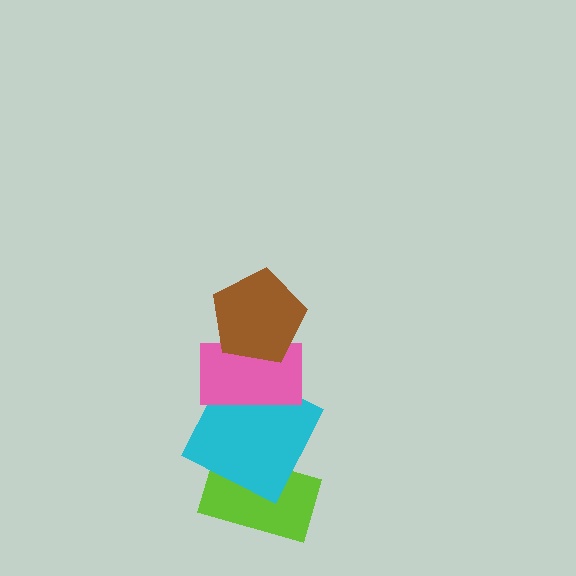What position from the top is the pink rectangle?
The pink rectangle is 2nd from the top.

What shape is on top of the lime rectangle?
The cyan square is on top of the lime rectangle.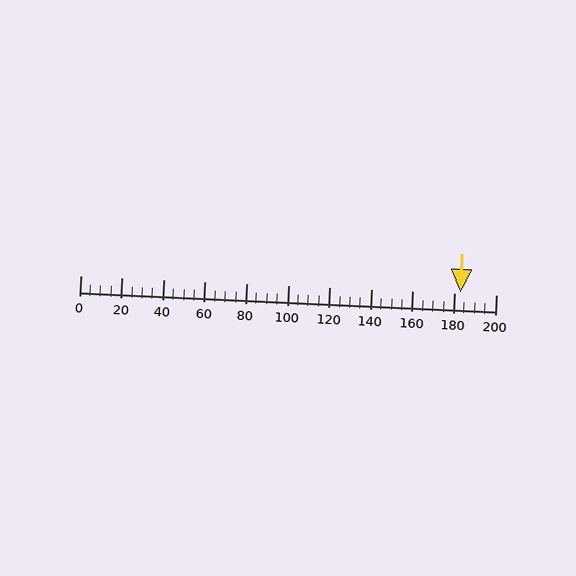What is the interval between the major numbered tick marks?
The major tick marks are spaced 20 units apart.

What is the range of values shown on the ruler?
The ruler shows values from 0 to 200.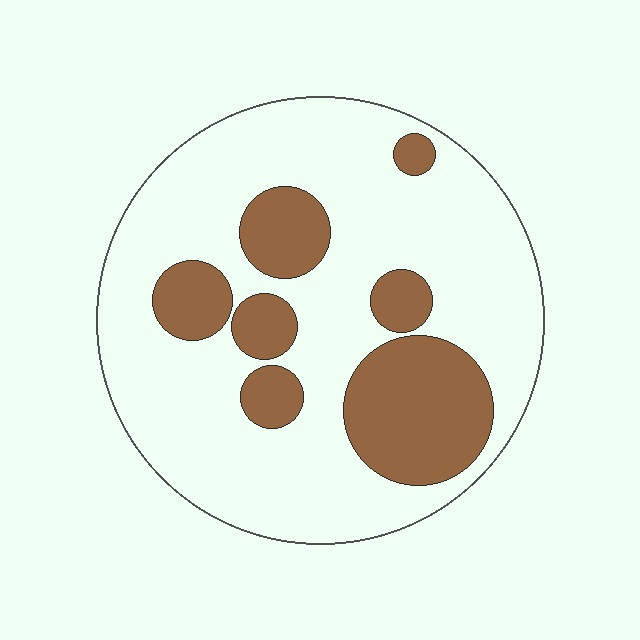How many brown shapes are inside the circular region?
7.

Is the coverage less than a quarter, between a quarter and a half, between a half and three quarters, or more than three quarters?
Between a quarter and a half.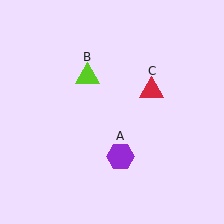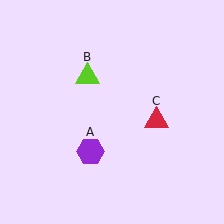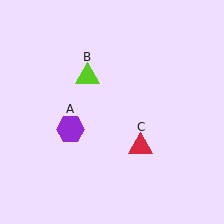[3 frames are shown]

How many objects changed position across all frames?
2 objects changed position: purple hexagon (object A), red triangle (object C).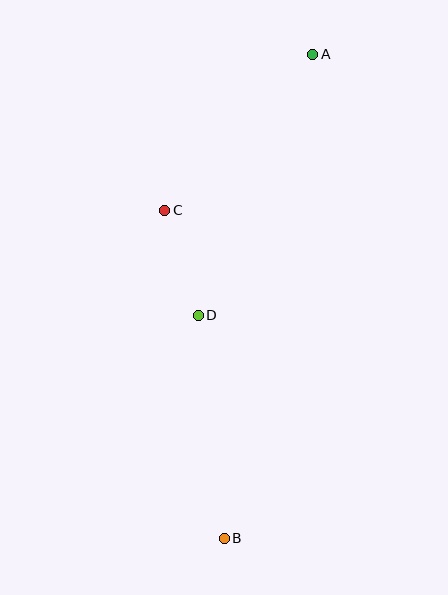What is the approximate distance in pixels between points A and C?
The distance between A and C is approximately 215 pixels.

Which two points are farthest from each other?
Points A and B are farthest from each other.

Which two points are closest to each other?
Points C and D are closest to each other.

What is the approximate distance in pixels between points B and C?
The distance between B and C is approximately 333 pixels.